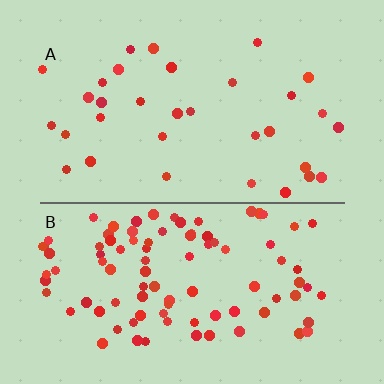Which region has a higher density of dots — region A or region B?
B (the bottom).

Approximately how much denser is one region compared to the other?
Approximately 2.9× — region B over region A.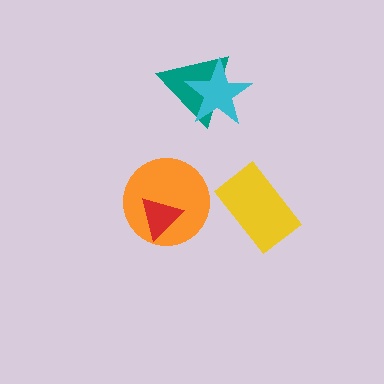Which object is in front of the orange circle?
The red triangle is in front of the orange circle.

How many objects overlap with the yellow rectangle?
0 objects overlap with the yellow rectangle.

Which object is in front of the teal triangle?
The cyan star is in front of the teal triangle.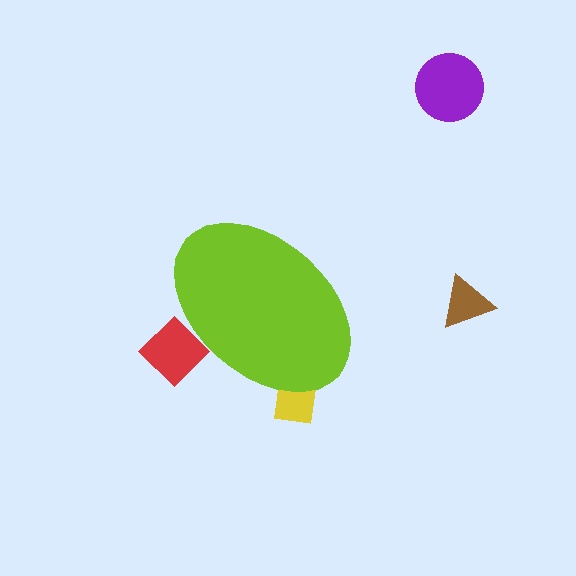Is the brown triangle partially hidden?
No, the brown triangle is fully visible.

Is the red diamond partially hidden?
Yes, the red diamond is partially hidden behind the lime ellipse.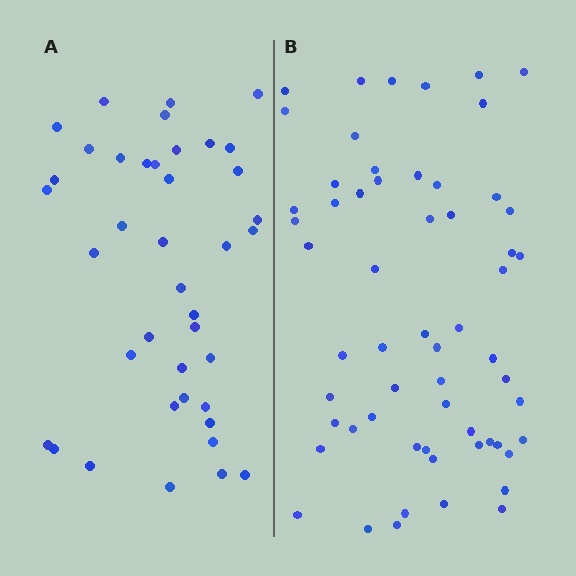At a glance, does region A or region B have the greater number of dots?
Region B (the right region) has more dots.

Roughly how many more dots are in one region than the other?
Region B has approximately 20 more dots than region A.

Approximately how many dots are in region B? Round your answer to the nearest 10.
About 60 dots. (The exact count is 59, which rounds to 60.)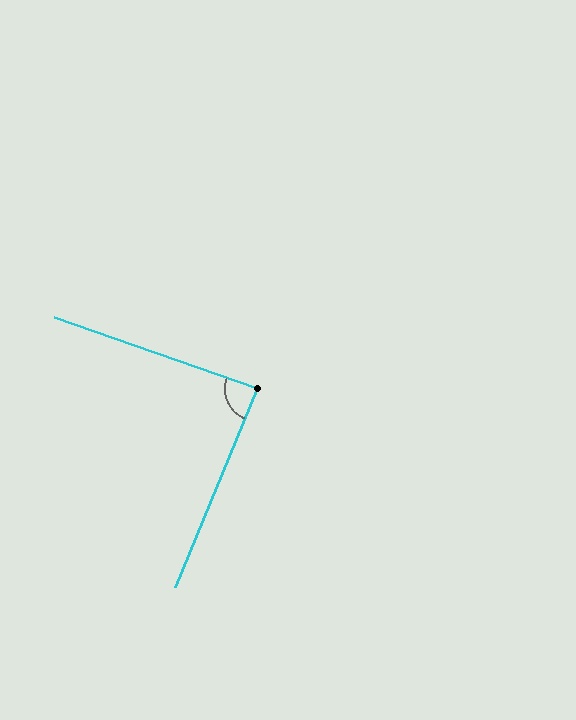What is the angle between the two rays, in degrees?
Approximately 87 degrees.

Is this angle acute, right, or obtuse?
It is approximately a right angle.